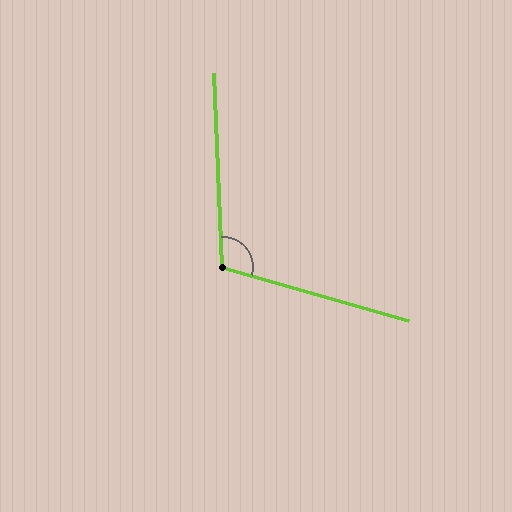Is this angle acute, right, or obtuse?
It is obtuse.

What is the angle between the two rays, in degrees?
Approximately 108 degrees.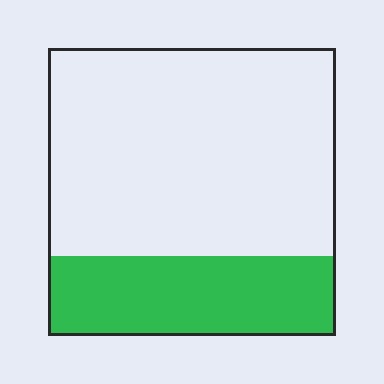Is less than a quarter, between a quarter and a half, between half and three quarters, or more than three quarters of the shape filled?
Between a quarter and a half.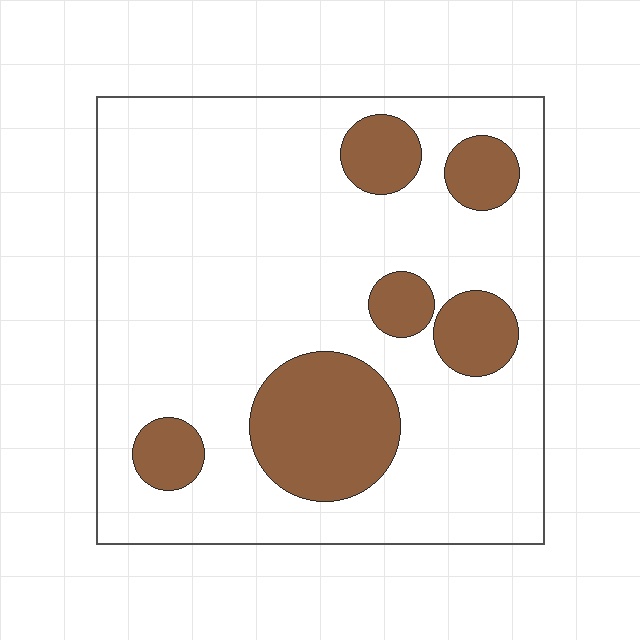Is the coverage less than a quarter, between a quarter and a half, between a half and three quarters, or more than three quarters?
Less than a quarter.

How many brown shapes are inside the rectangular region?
6.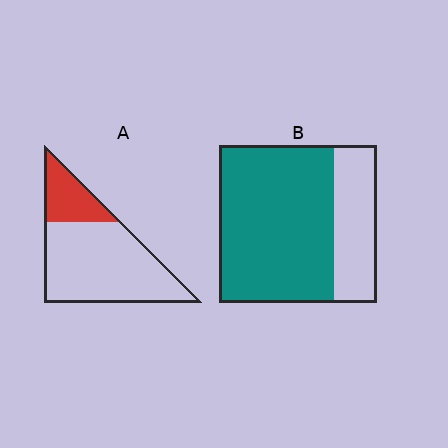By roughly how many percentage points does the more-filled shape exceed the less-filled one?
By roughly 50 percentage points (B over A).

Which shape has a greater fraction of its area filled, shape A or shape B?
Shape B.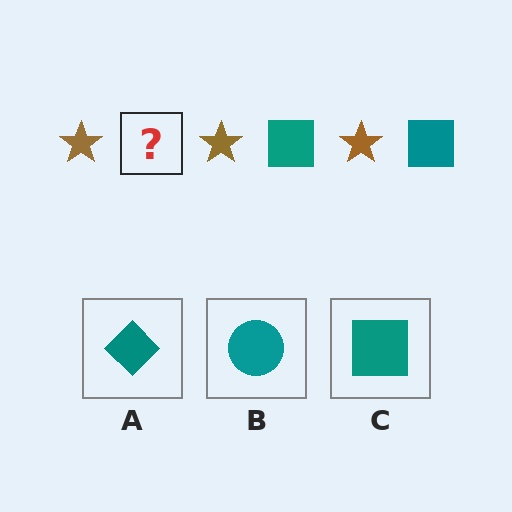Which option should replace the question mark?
Option C.